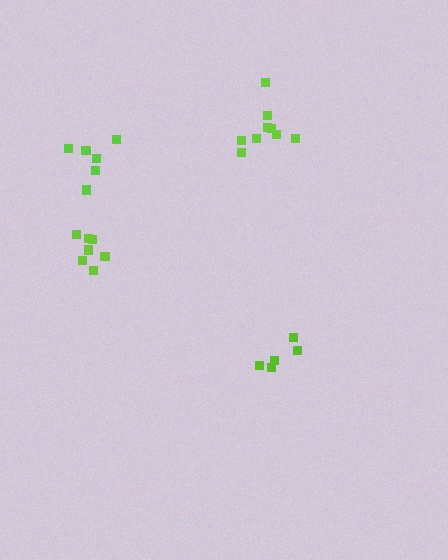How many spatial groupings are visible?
There are 4 spatial groupings.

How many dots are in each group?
Group 1: 8 dots, Group 2: 9 dots, Group 3: 6 dots, Group 4: 5 dots (28 total).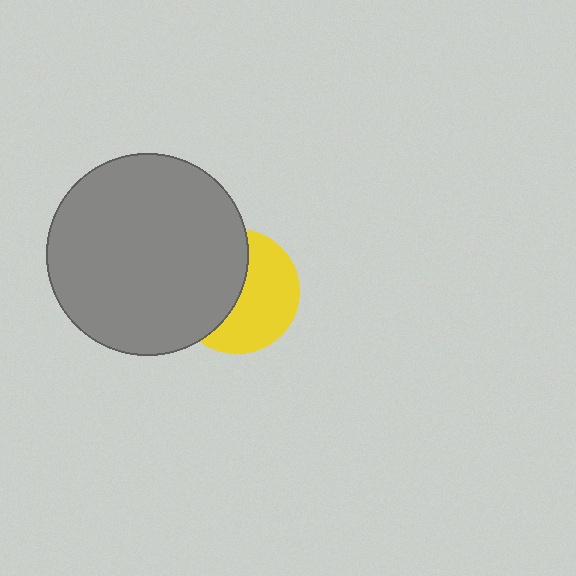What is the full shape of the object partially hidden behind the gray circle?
The partially hidden object is a yellow circle.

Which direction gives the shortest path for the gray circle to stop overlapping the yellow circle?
Moving left gives the shortest separation.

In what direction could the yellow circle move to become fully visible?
The yellow circle could move right. That would shift it out from behind the gray circle entirely.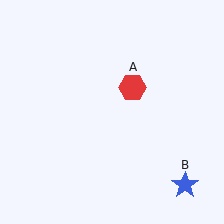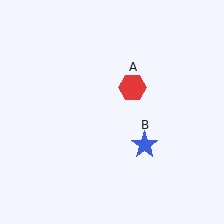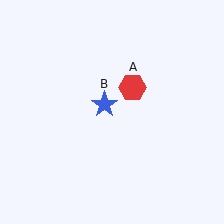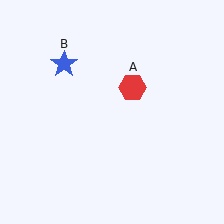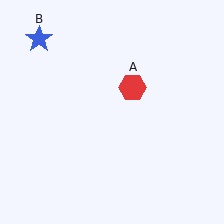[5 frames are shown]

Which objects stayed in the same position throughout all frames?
Red hexagon (object A) remained stationary.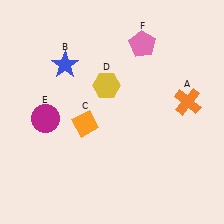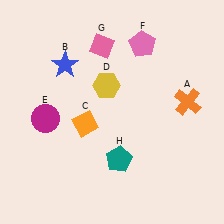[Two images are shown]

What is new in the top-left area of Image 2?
A pink diamond (G) was added in the top-left area of Image 2.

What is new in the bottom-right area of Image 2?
A teal pentagon (H) was added in the bottom-right area of Image 2.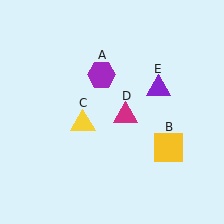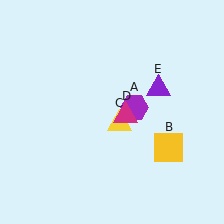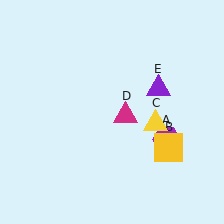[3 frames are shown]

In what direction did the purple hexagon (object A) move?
The purple hexagon (object A) moved down and to the right.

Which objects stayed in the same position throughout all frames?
Yellow square (object B) and magenta triangle (object D) and purple triangle (object E) remained stationary.